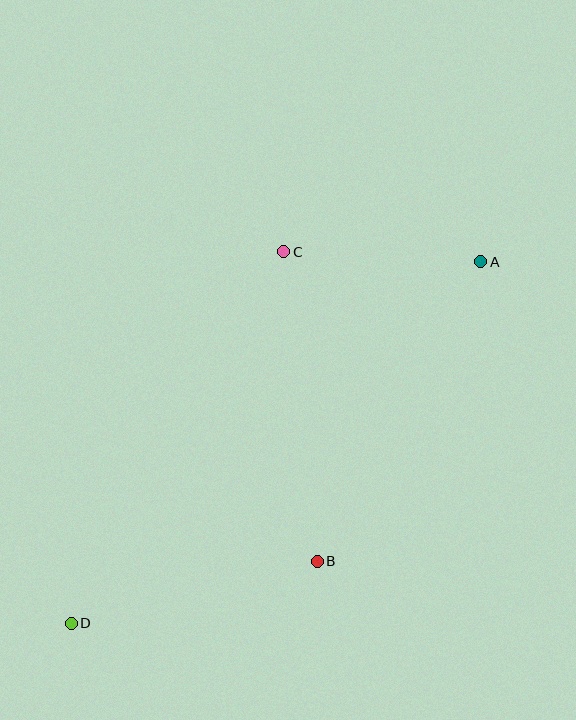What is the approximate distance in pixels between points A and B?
The distance between A and B is approximately 341 pixels.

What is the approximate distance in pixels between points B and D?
The distance between B and D is approximately 254 pixels.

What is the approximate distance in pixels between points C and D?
The distance between C and D is approximately 428 pixels.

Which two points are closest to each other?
Points A and C are closest to each other.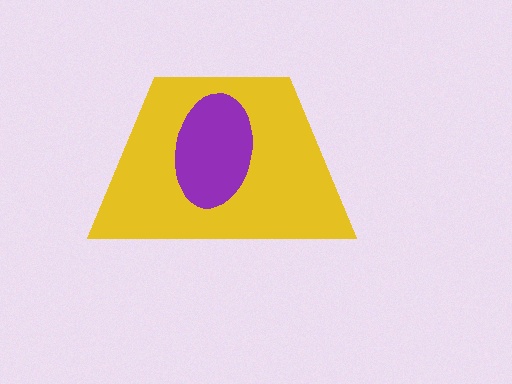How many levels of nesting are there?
2.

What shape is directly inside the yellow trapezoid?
The purple ellipse.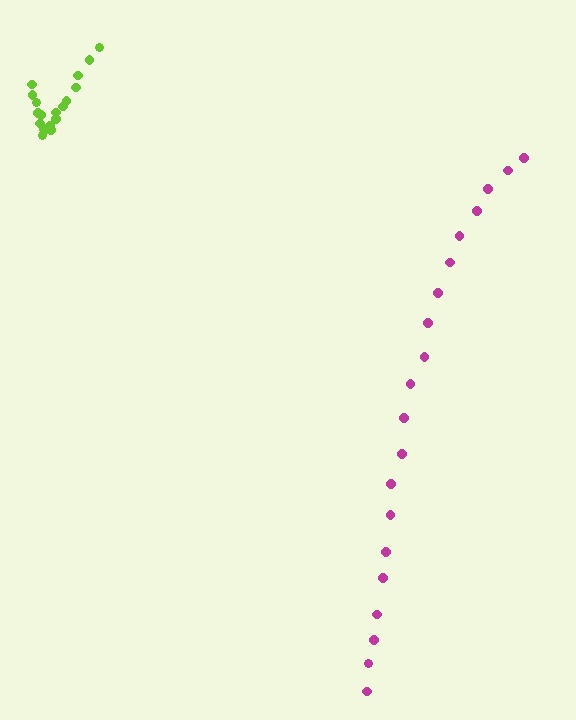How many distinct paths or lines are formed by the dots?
There are 2 distinct paths.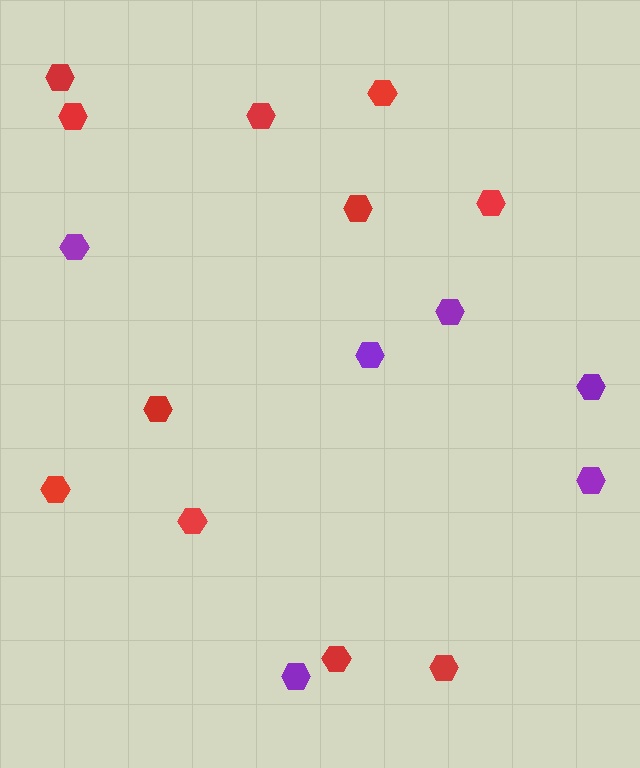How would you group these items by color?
There are 2 groups: one group of purple hexagons (6) and one group of red hexagons (11).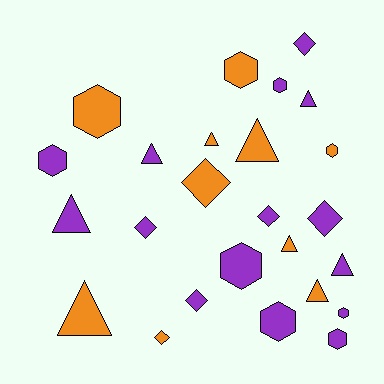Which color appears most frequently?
Purple, with 15 objects.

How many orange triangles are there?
There are 5 orange triangles.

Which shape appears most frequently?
Triangle, with 9 objects.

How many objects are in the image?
There are 25 objects.